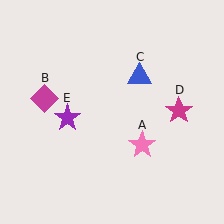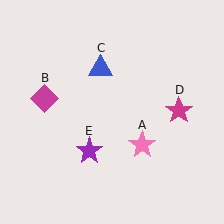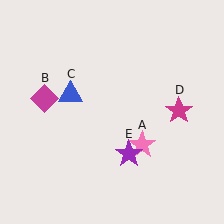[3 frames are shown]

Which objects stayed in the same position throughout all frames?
Pink star (object A) and magenta diamond (object B) and magenta star (object D) remained stationary.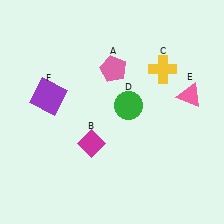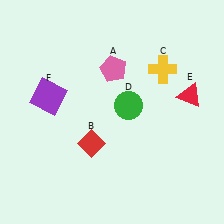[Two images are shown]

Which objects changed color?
B changed from magenta to red. E changed from pink to red.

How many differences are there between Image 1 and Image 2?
There are 2 differences between the two images.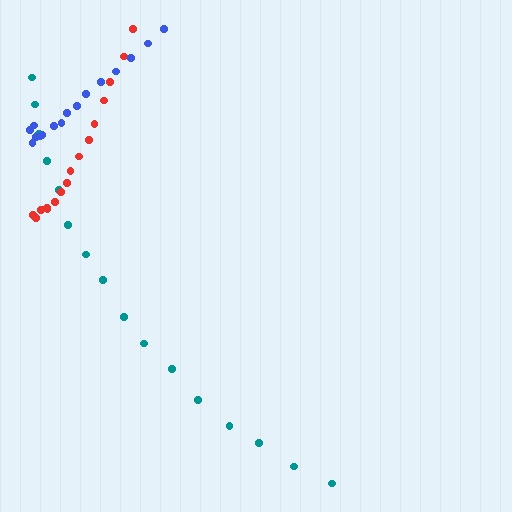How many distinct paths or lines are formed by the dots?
There are 3 distinct paths.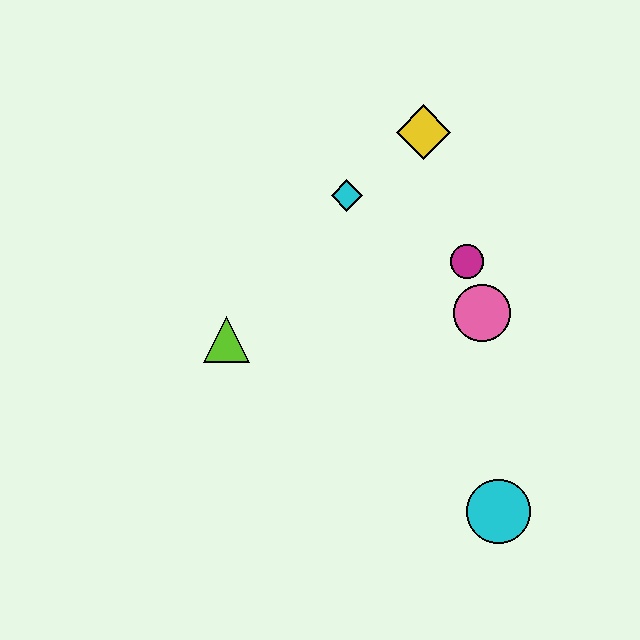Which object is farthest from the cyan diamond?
The cyan circle is farthest from the cyan diamond.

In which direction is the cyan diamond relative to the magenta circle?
The cyan diamond is to the left of the magenta circle.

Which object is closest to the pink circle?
The magenta circle is closest to the pink circle.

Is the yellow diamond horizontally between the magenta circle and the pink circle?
No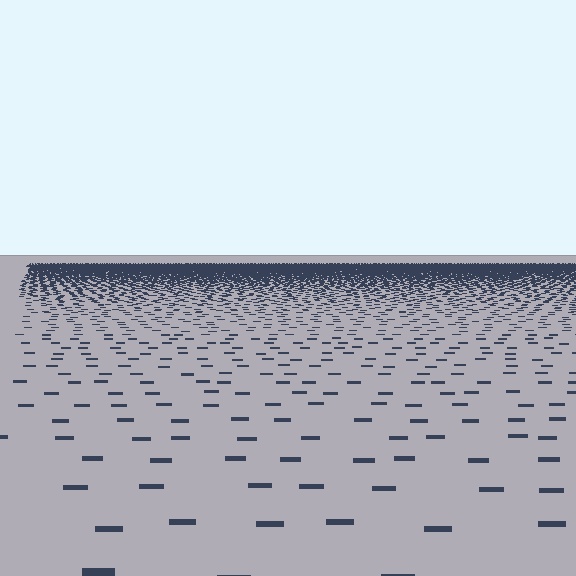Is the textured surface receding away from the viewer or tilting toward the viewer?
The surface is receding away from the viewer. Texture elements get smaller and denser toward the top.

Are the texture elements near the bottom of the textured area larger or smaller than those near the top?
Larger. Near the bottom, elements are closer to the viewer and appear at a bigger on-screen size.